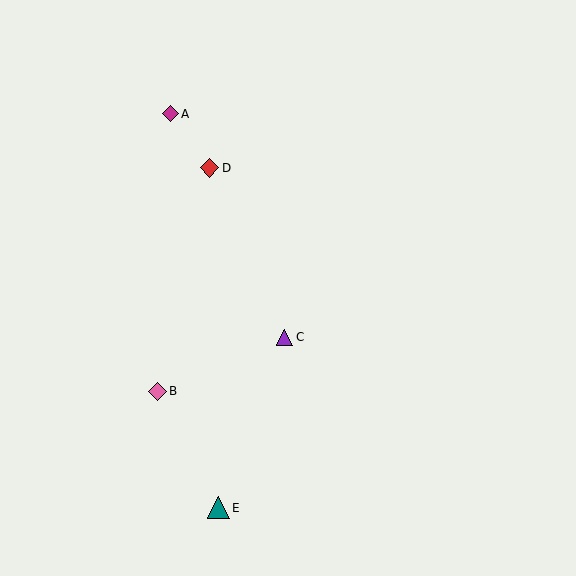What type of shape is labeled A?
Shape A is a magenta diamond.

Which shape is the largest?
The teal triangle (labeled E) is the largest.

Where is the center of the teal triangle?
The center of the teal triangle is at (218, 508).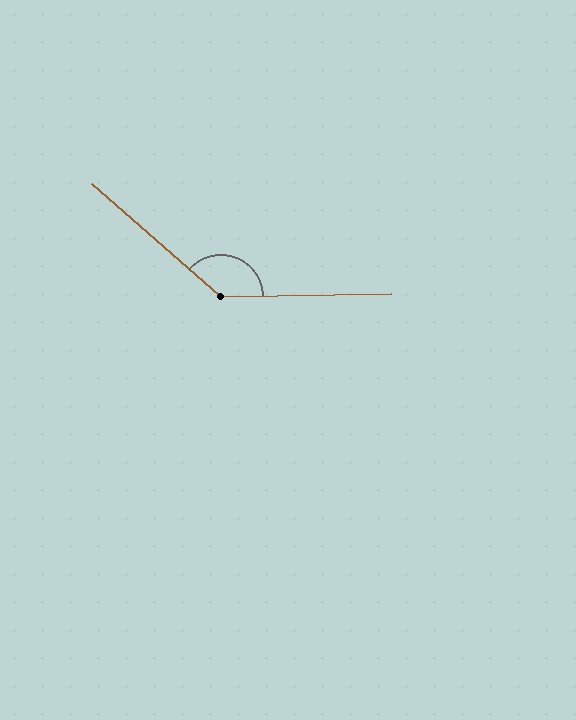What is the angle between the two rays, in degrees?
Approximately 138 degrees.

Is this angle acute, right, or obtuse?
It is obtuse.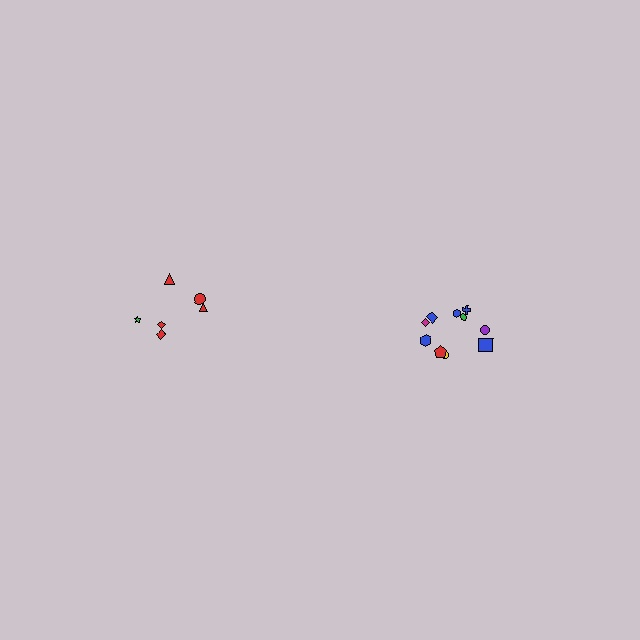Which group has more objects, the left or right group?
The right group.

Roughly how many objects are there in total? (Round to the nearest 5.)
Roughly 15 objects in total.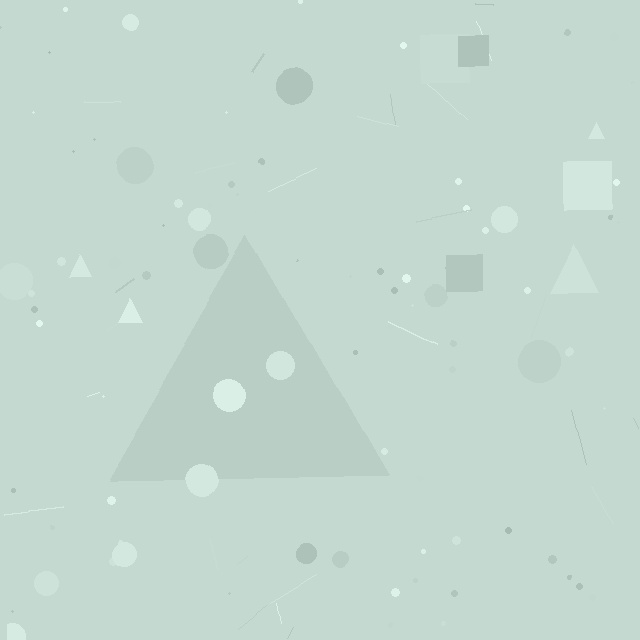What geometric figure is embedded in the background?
A triangle is embedded in the background.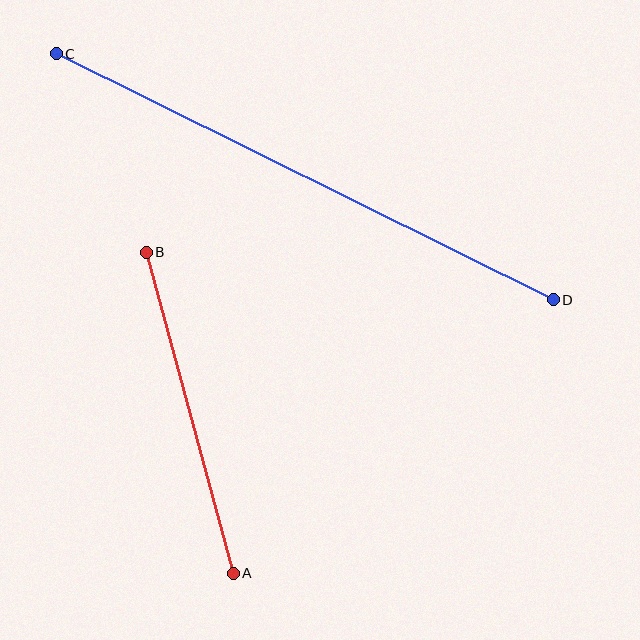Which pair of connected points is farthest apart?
Points C and D are farthest apart.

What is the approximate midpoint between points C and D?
The midpoint is at approximately (305, 177) pixels.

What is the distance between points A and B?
The distance is approximately 332 pixels.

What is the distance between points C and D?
The distance is approximately 554 pixels.